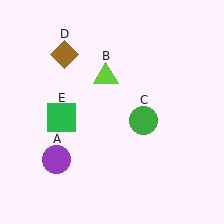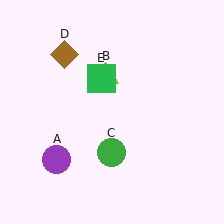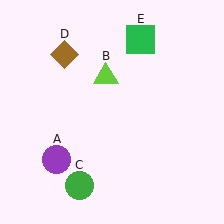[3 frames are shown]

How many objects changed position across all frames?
2 objects changed position: green circle (object C), green square (object E).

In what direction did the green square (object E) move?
The green square (object E) moved up and to the right.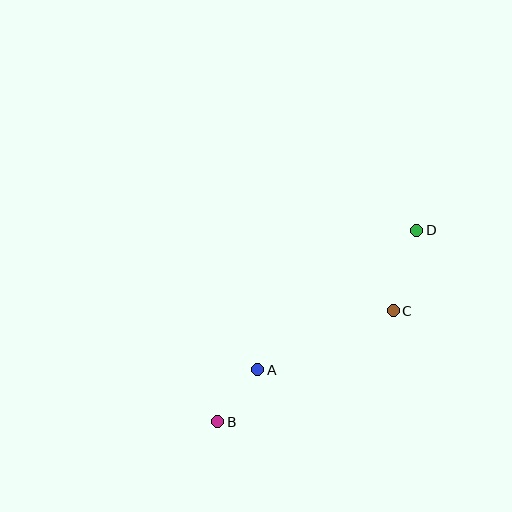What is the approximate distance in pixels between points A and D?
The distance between A and D is approximately 212 pixels.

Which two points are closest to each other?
Points A and B are closest to each other.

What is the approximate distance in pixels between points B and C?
The distance between B and C is approximately 208 pixels.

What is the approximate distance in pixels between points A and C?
The distance between A and C is approximately 148 pixels.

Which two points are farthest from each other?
Points B and D are farthest from each other.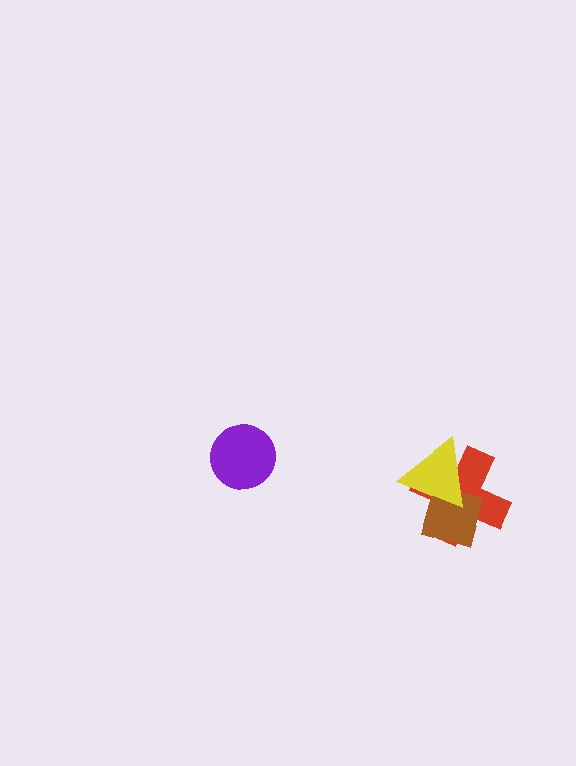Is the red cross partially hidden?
Yes, it is partially covered by another shape.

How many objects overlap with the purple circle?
0 objects overlap with the purple circle.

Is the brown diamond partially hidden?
Yes, it is partially covered by another shape.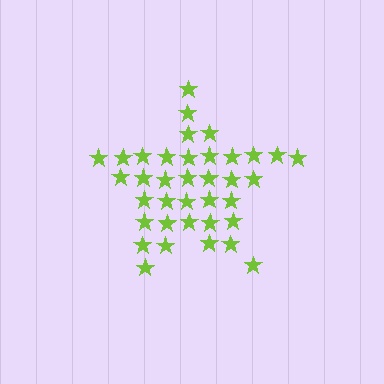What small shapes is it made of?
It is made of small stars.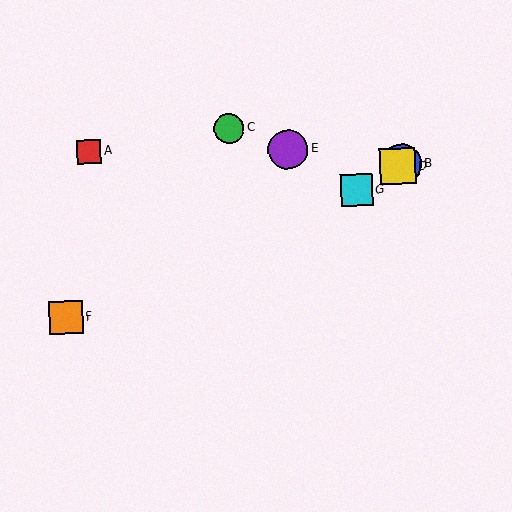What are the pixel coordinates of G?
Object G is at (357, 190).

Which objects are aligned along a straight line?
Objects B, D, G are aligned along a straight line.